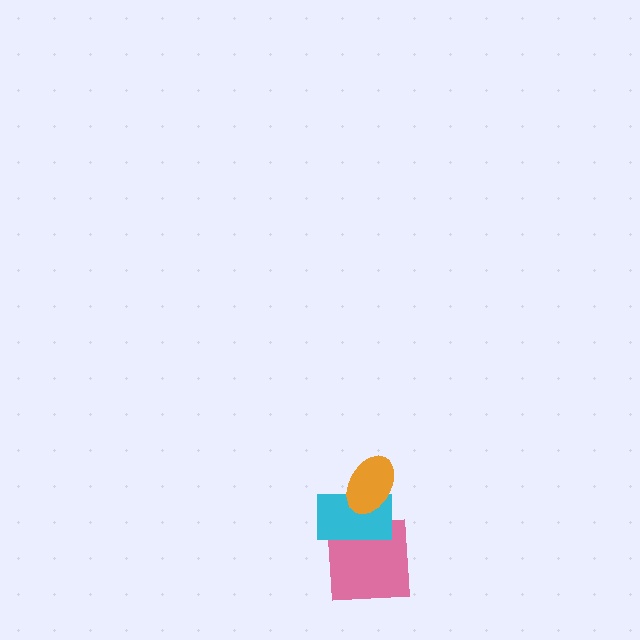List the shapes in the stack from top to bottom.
From top to bottom: the orange ellipse, the cyan rectangle, the pink square.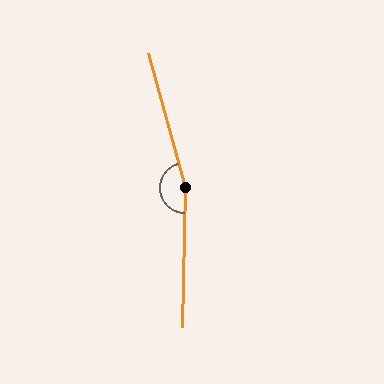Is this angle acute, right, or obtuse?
It is obtuse.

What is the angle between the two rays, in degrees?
Approximately 164 degrees.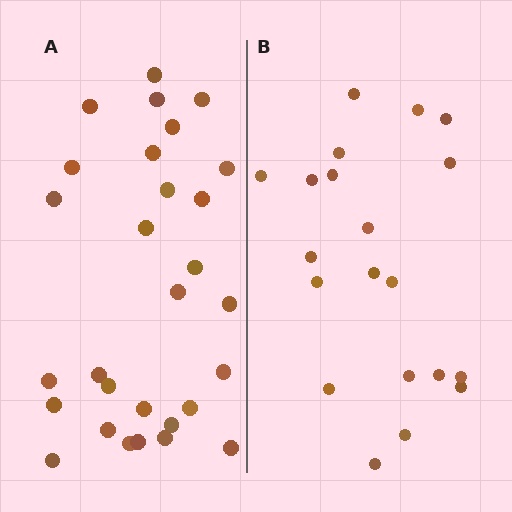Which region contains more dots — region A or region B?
Region A (the left region) has more dots.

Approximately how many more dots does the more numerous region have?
Region A has roughly 8 or so more dots than region B.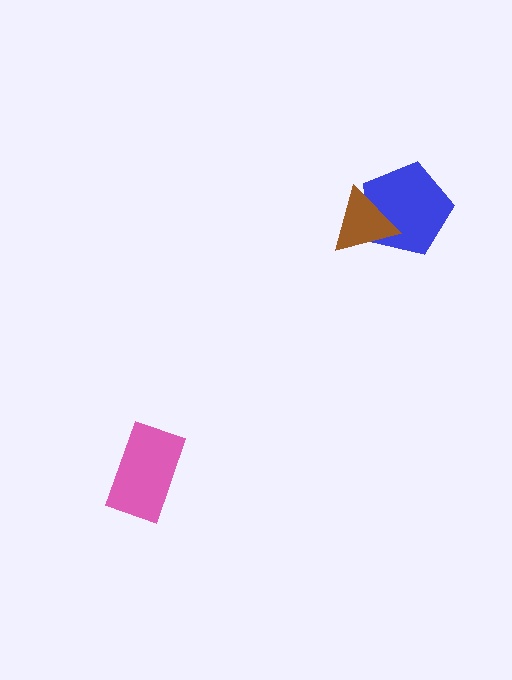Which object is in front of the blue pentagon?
The brown triangle is in front of the blue pentagon.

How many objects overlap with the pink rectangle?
0 objects overlap with the pink rectangle.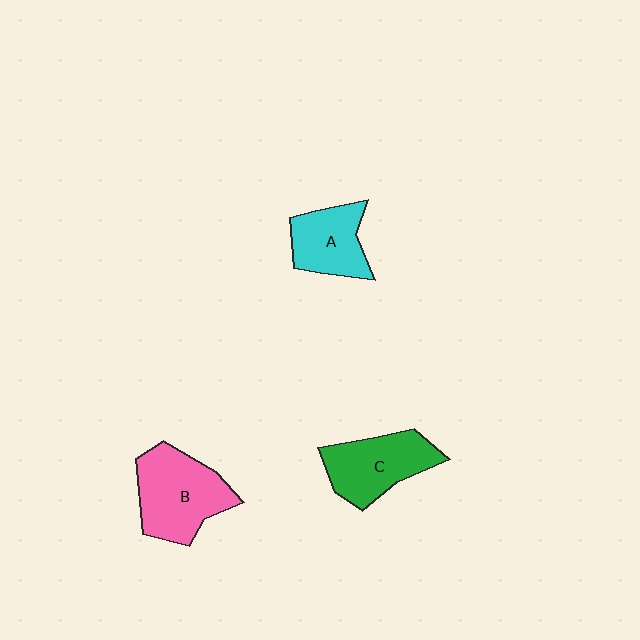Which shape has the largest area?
Shape B (pink).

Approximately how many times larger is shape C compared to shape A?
Approximately 1.2 times.